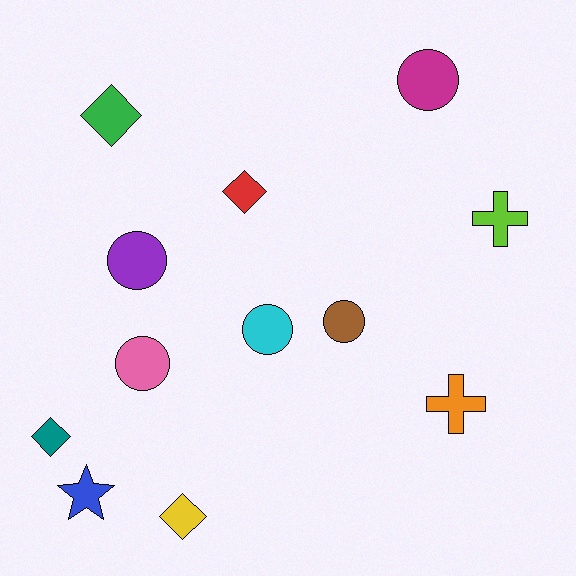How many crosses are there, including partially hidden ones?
There are 2 crosses.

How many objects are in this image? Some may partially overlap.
There are 12 objects.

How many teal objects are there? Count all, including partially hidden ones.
There is 1 teal object.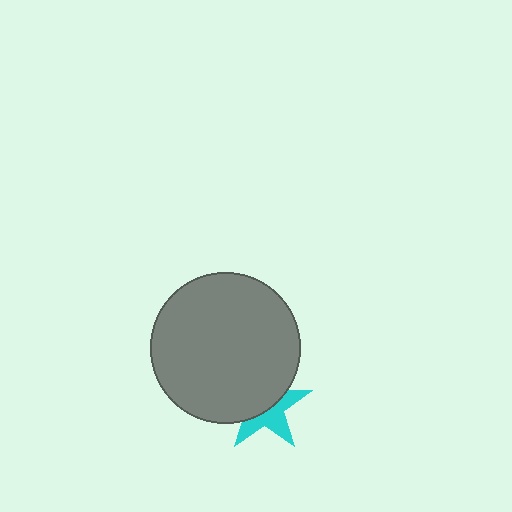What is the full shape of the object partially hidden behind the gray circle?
The partially hidden object is a cyan star.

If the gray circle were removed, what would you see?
You would see the complete cyan star.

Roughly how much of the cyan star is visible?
About half of it is visible (roughly 46%).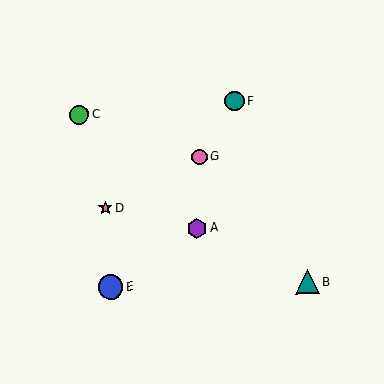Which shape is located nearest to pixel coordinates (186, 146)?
The pink circle (labeled G) at (200, 157) is nearest to that location.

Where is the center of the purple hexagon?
The center of the purple hexagon is at (197, 228).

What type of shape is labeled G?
Shape G is a pink circle.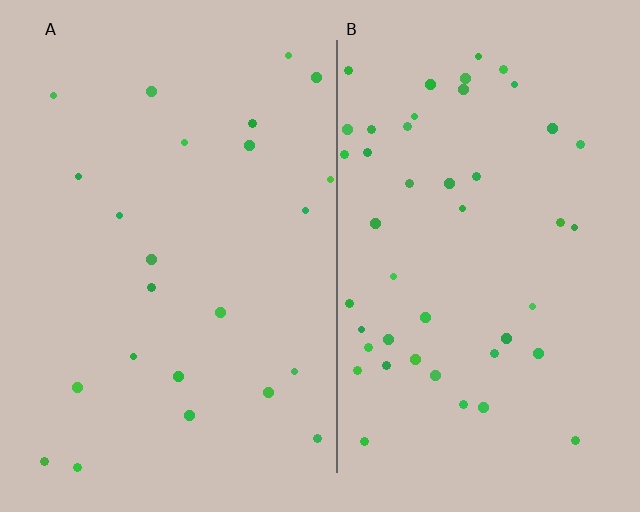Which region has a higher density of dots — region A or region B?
B (the right).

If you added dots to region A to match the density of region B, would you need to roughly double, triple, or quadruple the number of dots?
Approximately double.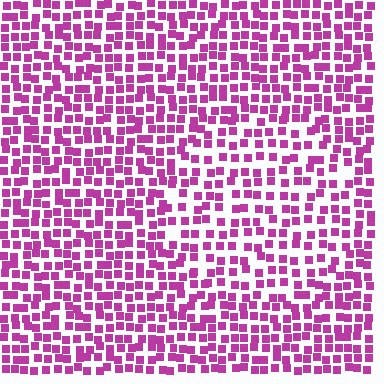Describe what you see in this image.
The image contains small magenta elements arranged at two different densities. A circle-shaped region is visible where the elements are less densely packed than the surrounding area.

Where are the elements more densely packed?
The elements are more densely packed outside the circle boundary.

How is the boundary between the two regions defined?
The boundary is defined by a change in element density (approximately 1.5x ratio). All elements are the same color, size, and shape.